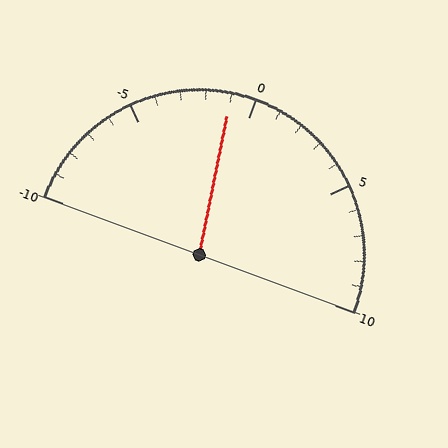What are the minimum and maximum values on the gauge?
The gauge ranges from -10 to 10.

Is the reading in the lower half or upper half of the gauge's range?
The reading is in the lower half of the range (-10 to 10).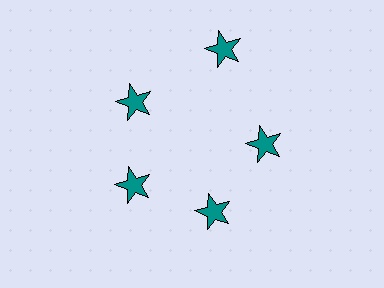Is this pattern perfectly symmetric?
No. The 5 teal stars are arranged in a ring, but one element near the 1 o'clock position is pushed outward from the center, breaking the 5-fold rotational symmetry.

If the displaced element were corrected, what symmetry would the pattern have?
It would have 5-fold rotational symmetry — the pattern would map onto itself every 72 degrees.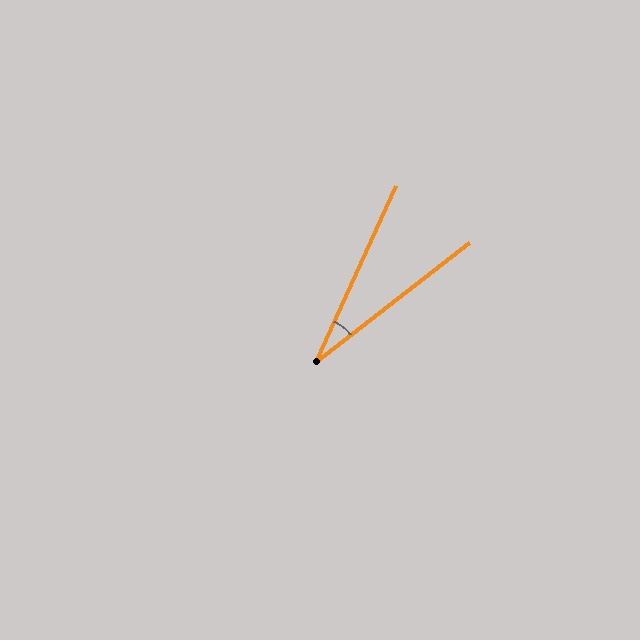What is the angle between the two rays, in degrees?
Approximately 28 degrees.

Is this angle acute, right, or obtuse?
It is acute.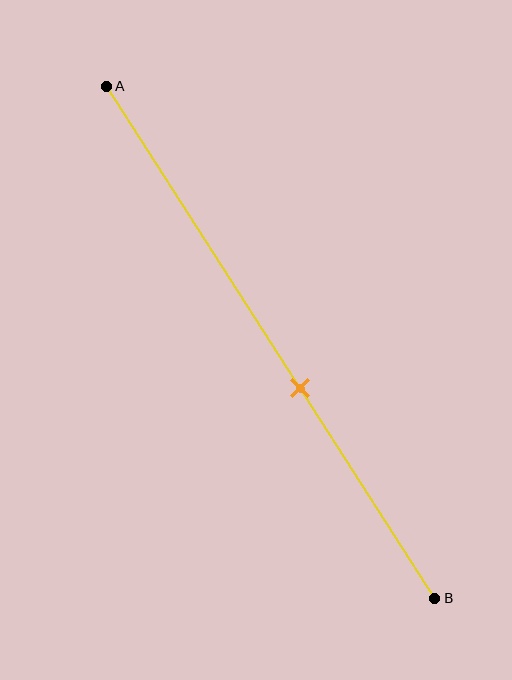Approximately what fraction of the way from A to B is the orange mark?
The orange mark is approximately 60% of the way from A to B.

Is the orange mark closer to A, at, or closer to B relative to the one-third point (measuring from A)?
The orange mark is closer to point B than the one-third point of segment AB.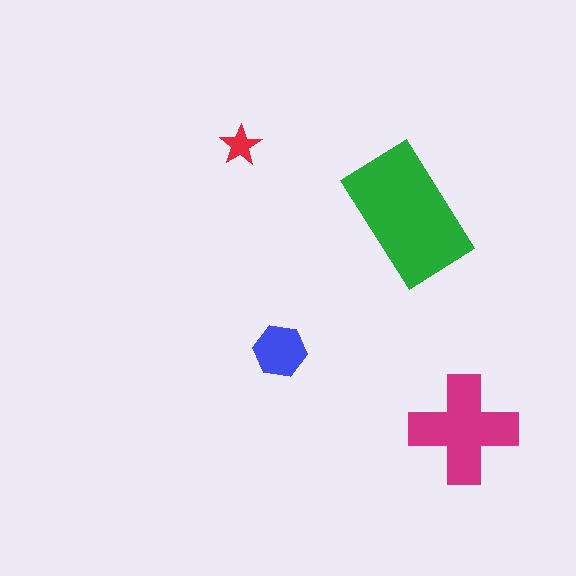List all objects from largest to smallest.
The green rectangle, the magenta cross, the blue hexagon, the red star.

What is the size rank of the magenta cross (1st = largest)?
2nd.